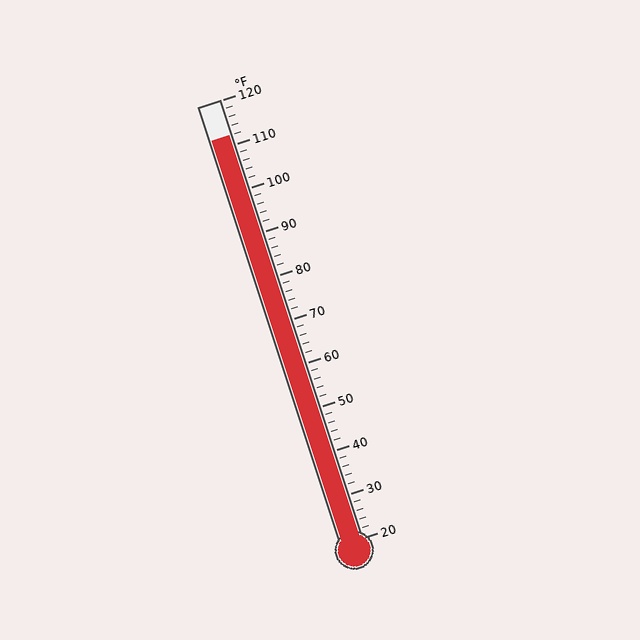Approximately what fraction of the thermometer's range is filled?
The thermometer is filled to approximately 90% of its range.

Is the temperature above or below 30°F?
The temperature is above 30°F.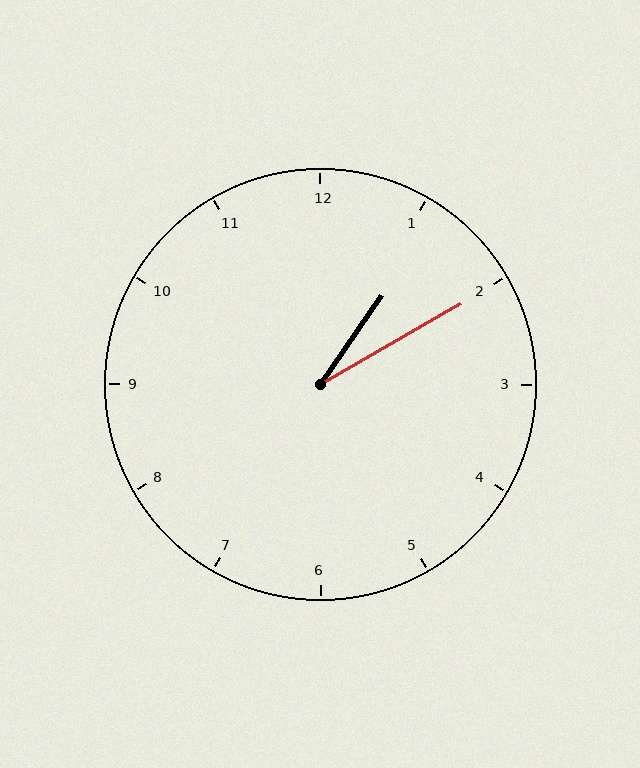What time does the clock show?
1:10.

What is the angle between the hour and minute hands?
Approximately 25 degrees.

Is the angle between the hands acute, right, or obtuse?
It is acute.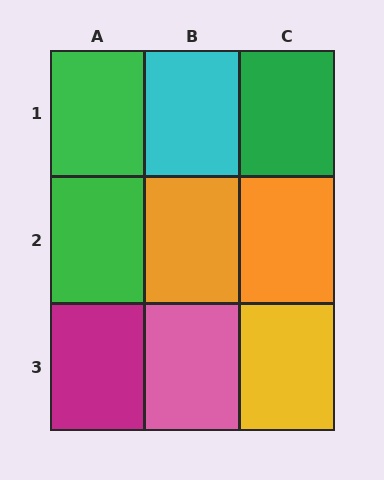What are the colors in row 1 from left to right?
Green, cyan, green.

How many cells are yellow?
1 cell is yellow.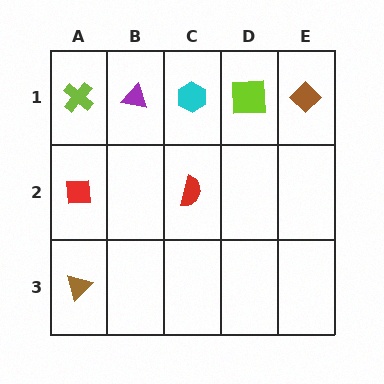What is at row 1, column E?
A brown diamond.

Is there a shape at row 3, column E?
No, that cell is empty.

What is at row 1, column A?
A lime cross.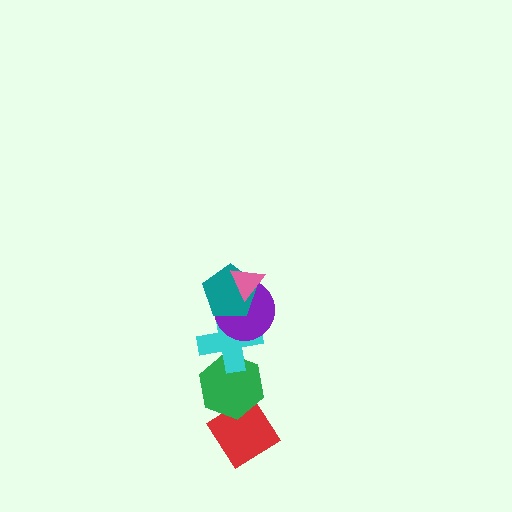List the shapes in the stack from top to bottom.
From top to bottom: the pink triangle, the teal pentagon, the purple circle, the cyan cross, the green hexagon, the red diamond.